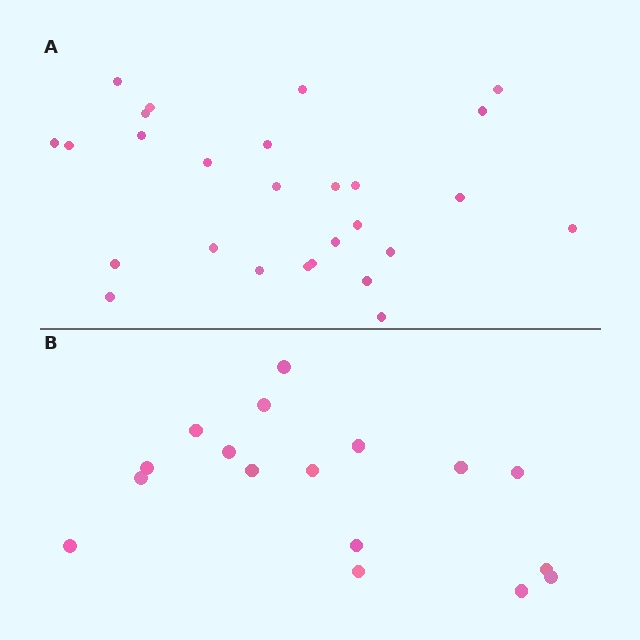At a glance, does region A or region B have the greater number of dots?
Region A (the top region) has more dots.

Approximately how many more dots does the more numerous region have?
Region A has roughly 10 or so more dots than region B.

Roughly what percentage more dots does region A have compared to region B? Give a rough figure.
About 60% more.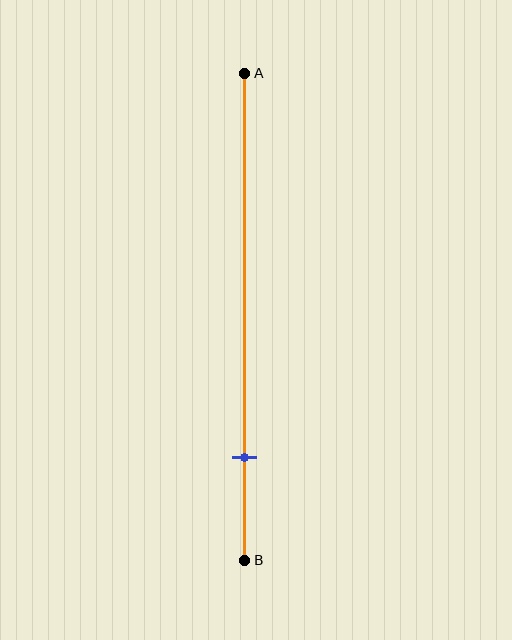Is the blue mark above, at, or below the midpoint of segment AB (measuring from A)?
The blue mark is below the midpoint of segment AB.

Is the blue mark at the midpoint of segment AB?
No, the mark is at about 80% from A, not at the 50% midpoint.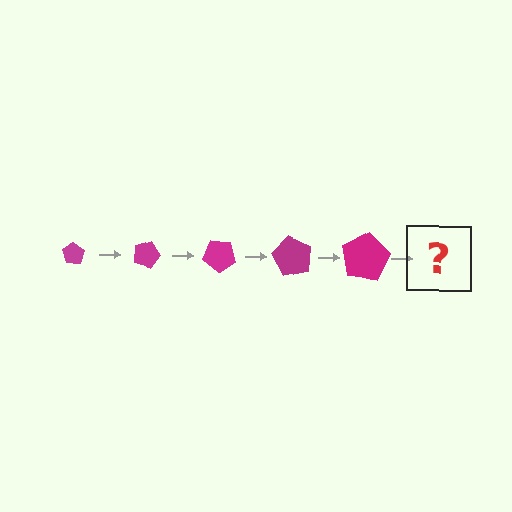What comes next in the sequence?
The next element should be a pentagon, larger than the previous one and rotated 100 degrees from the start.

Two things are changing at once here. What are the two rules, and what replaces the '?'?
The two rules are that the pentagon grows larger each step and it rotates 20 degrees each step. The '?' should be a pentagon, larger than the previous one and rotated 100 degrees from the start.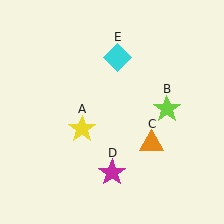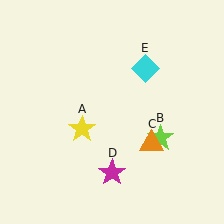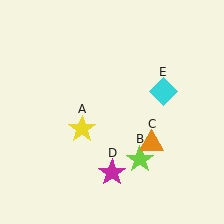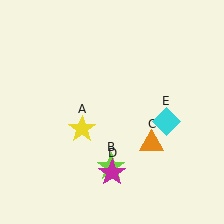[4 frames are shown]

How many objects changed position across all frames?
2 objects changed position: lime star (object B), cyan diamond (object E).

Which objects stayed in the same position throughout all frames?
Yellow star (object A) and orange triangle (object C) and magenta star (object D) remained stationary.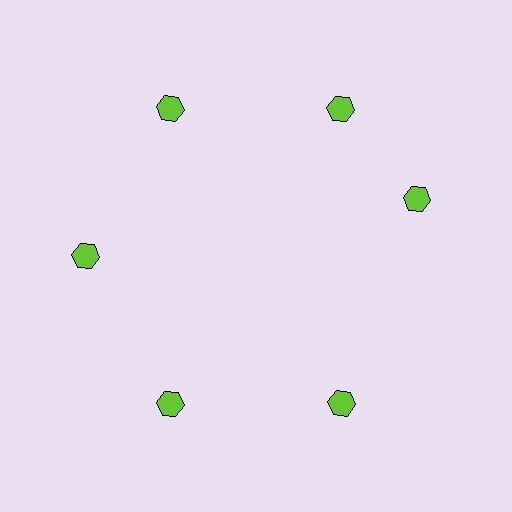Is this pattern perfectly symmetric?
No. The 6 lime hexagons are arranged in a ring, but one element near the 3 o'clock position is rotated out of alignment along the ring, breaking the 6-fold rotational symmetry.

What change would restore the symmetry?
The symmetry would be restored by rotating it back into even spacing with its neighbors so that all 6 hexagons sit at equal angles and equal distance from the center.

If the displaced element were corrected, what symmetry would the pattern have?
It would have 6-fold rotational symmetry — the pattern would map onto itself every 60 degrees.